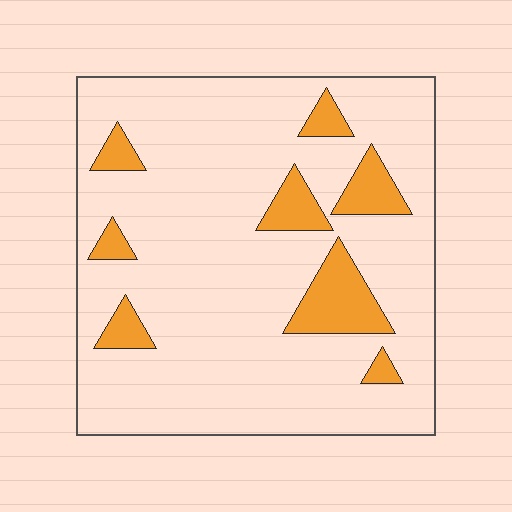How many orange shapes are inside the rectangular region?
8.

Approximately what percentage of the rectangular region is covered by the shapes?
Approximately 15%.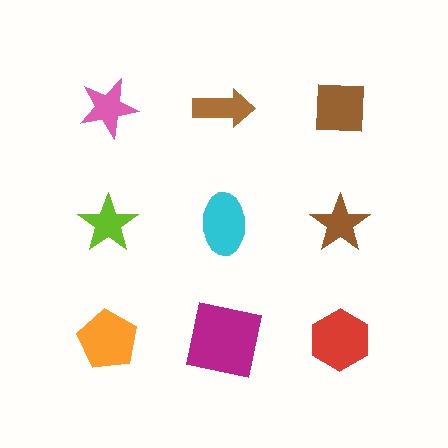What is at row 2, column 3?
A brown star.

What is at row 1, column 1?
A pink star.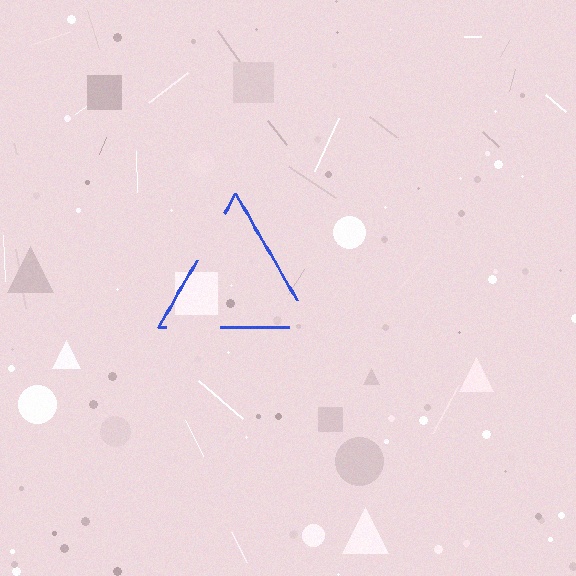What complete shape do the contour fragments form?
The contour fragments form a triangle.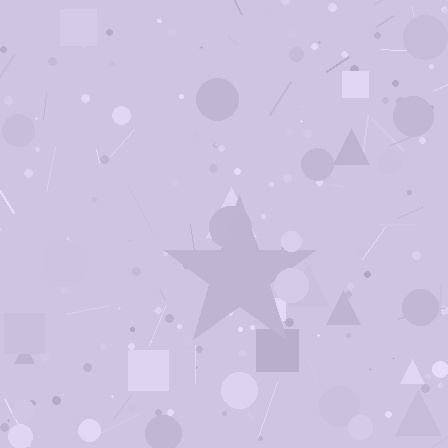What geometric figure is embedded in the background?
A star is embedded in the background.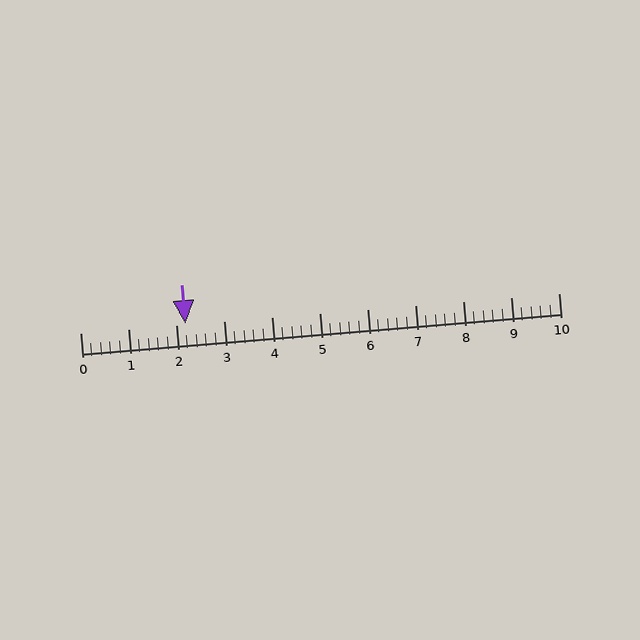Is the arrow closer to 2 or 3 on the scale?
The arrow is closer to 2.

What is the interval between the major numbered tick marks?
The major tick marks are spaced 1 units apart.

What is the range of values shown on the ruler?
The ruler shows values from 0 to 10.